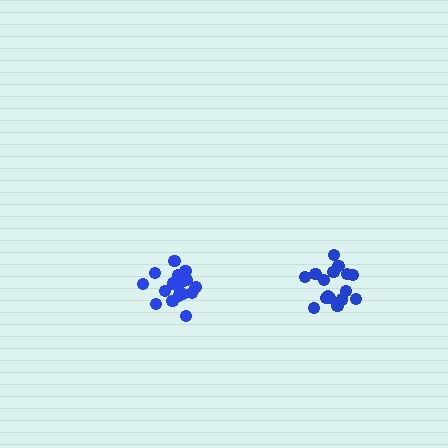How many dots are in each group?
Group 1: 17 dots, Group 2: 20 dots (37 total).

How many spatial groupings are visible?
There are 2 spatial groupings.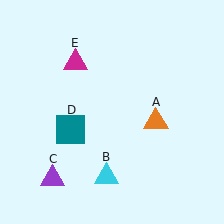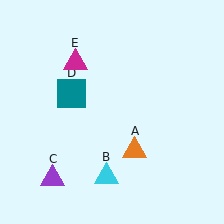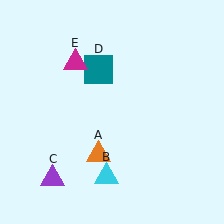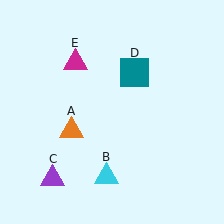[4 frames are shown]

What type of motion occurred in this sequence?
The orange triangle (object A), teal square (object D) rotated clockwise around the center of the scene.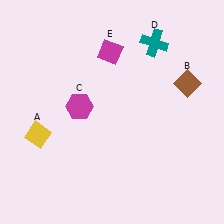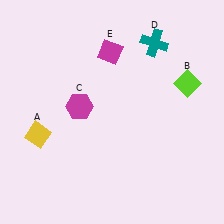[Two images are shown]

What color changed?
The diamond (B) changed from brown in Image 1 to lime in Image 2.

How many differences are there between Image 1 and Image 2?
There is 1 difference between the two images.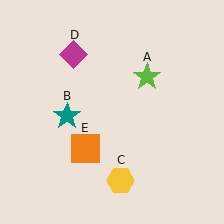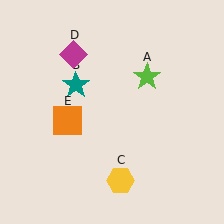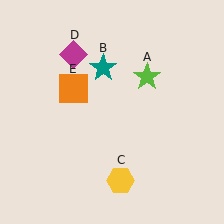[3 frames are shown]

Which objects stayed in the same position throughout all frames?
Lime star (object A) and yellow hexagon (object C) and magenta diamond (object D) remained stationary.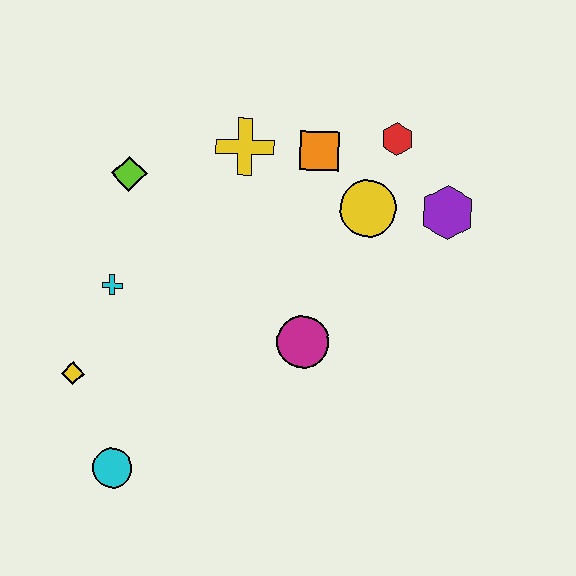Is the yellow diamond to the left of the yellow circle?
Yes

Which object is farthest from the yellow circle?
The cyan circle is farthest from the yellow circle.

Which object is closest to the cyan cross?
The yellow diamond is closest to the cyan cross.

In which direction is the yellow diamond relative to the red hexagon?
The yellow diamond is to the left of the red hexagon.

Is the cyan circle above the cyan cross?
No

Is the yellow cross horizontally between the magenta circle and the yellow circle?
No